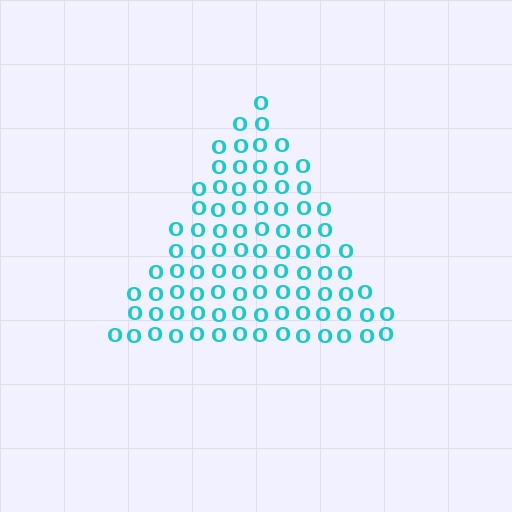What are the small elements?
The small elements are letter O's.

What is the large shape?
The large shape is a triangle.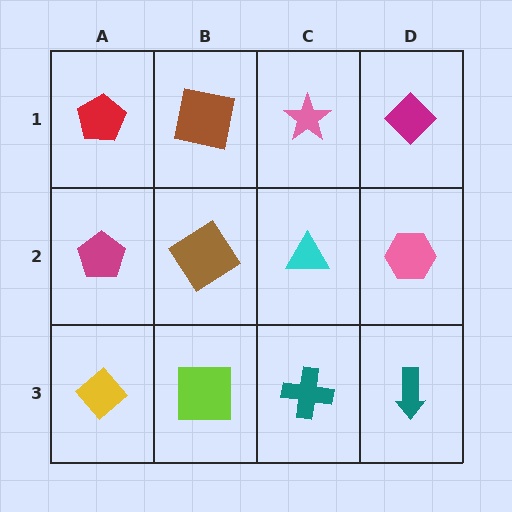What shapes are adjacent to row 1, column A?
A magenta pentagon (row 2, column A), a brown square (row 1, column B).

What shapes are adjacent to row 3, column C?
A cyan triangle (row 2, column C), a lime square (row 3, column B), a teal arrow (row 3, column D).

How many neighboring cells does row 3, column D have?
2.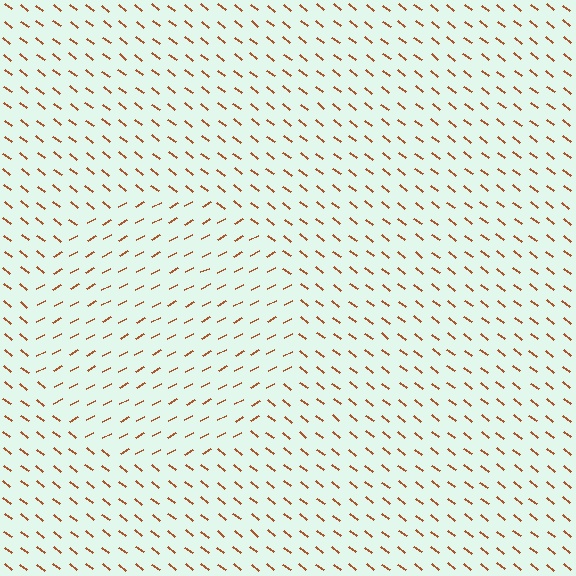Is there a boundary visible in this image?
Yes, there is a texture boundary formed by a change in line orientation.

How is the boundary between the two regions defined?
The boundary is defined purely by a change in line orientation (approximately 66 degrees difference). All lines are the same color and thickness.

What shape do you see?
I see a circle.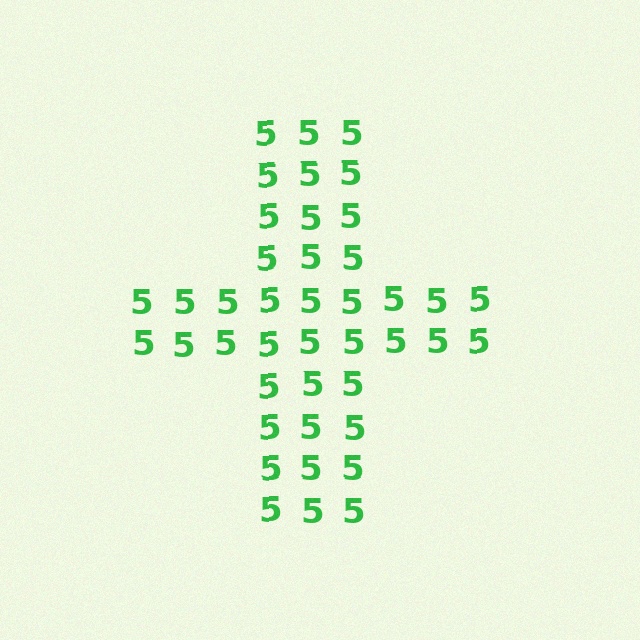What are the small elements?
The small elements are digit 5's.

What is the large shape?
The large shape is a cross.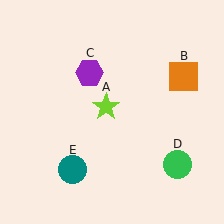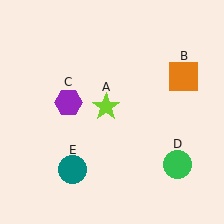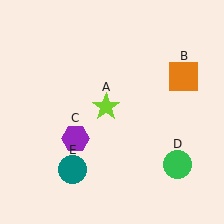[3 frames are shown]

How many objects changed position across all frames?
1 object changed position: purple hexagon (object C).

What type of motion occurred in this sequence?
The purple hexagon (object C) rotated counterclockwise around the center of the scene.